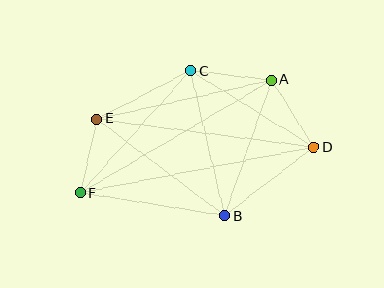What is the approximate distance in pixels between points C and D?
The distance between C and D is approximately 145 pixels.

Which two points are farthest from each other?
Points D and F are farthest from each other.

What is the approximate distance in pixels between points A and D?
The distance between A and D is approximately 80 pixels.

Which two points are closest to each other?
Points E and F are closest to each other.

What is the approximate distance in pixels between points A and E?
The distance between A and E is approximately 179 pixels.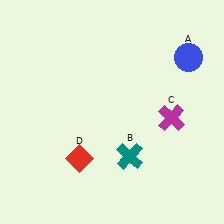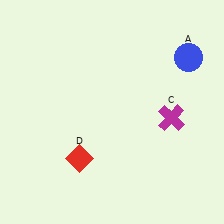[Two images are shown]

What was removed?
The teal cross (B) was removed in Image 2.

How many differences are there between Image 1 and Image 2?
There is 1 difference between the two images.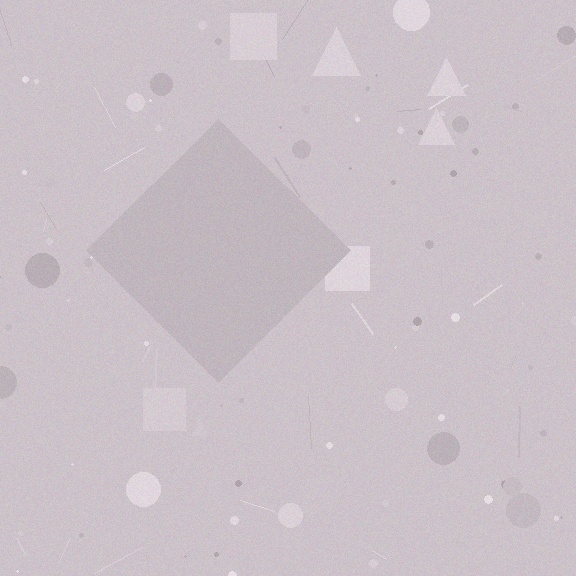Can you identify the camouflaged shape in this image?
The camouflaged shape is a diamond.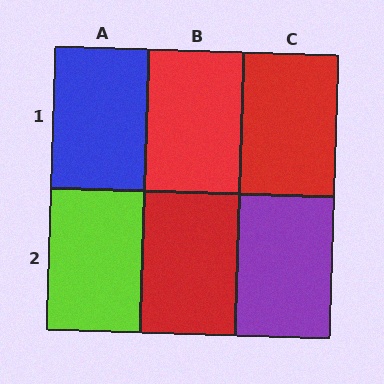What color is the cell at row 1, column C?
Red.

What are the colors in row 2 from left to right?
Lime, red, purple.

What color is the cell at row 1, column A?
Blue.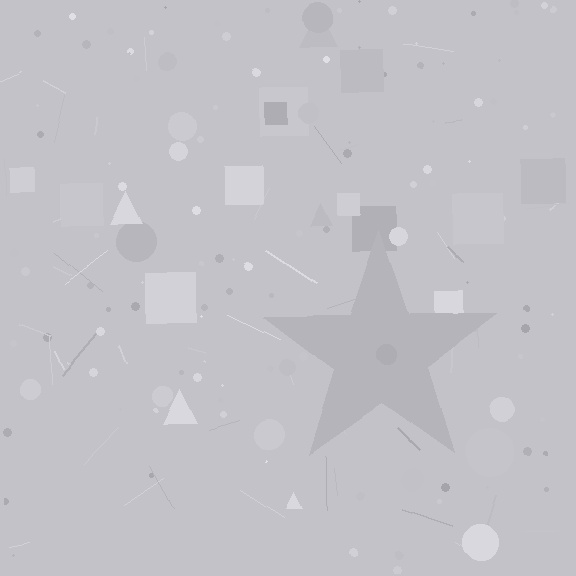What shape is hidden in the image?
A star is hidden in the image.